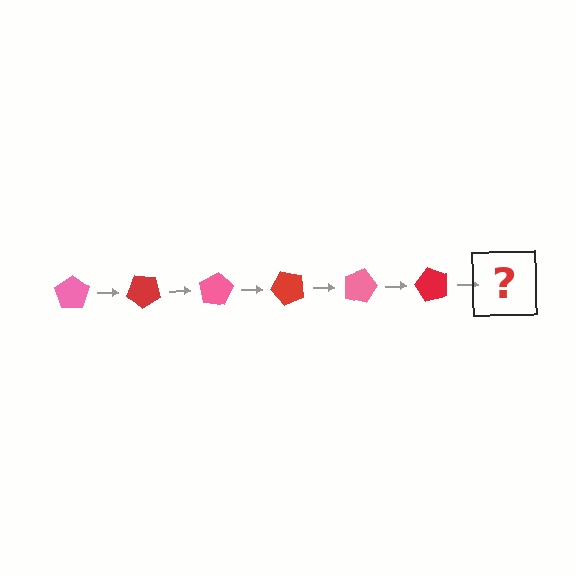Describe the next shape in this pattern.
It should be a pink pentagon, rotated 240 degrees from the start.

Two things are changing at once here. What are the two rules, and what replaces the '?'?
The two rules are that it rotates 40 degrees each step and the color cycles through pink and red. The '?' should be a pink pentagon, rotated 240 degrees from the start.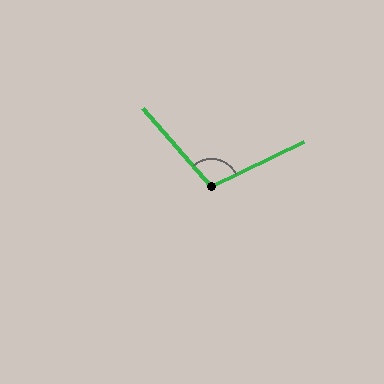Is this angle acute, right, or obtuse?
It is obtuse.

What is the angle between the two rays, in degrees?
Approximately 105 degrees.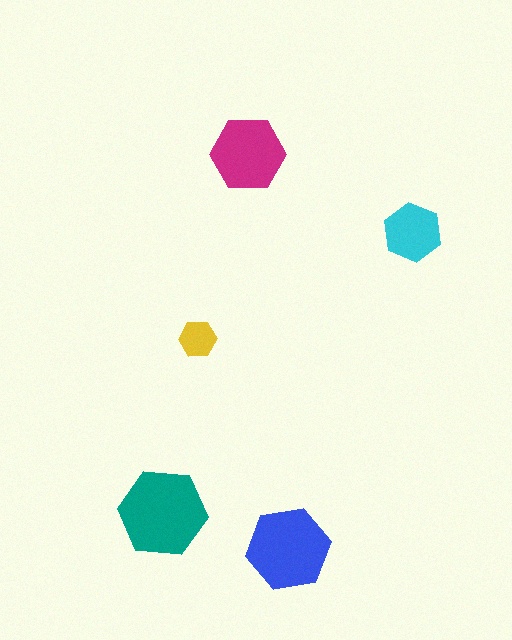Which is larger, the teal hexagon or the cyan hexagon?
The teal one.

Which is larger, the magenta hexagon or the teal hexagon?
The teal one.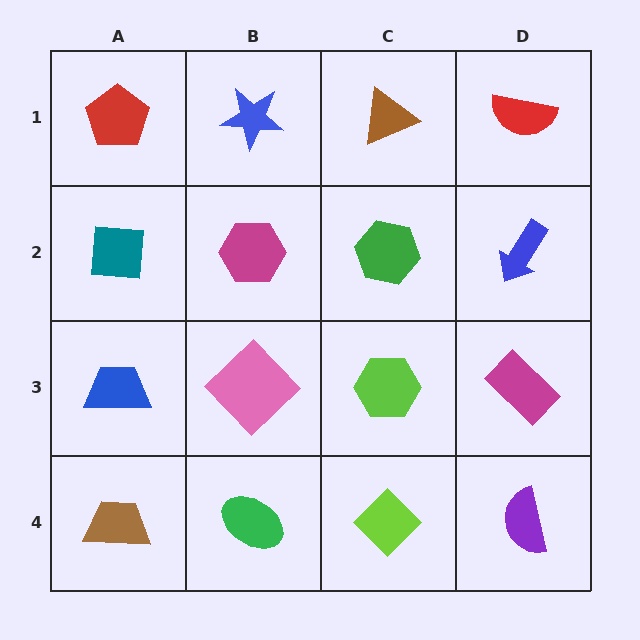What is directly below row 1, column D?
A blue arrow.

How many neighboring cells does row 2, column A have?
3.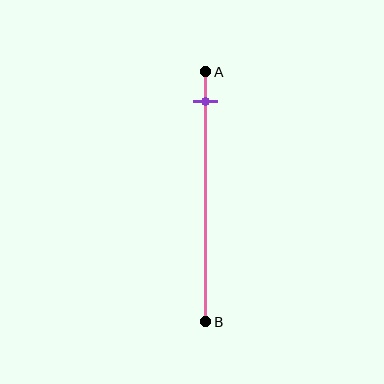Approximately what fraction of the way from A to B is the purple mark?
The purple mark is approximately 10% of the way from A to B.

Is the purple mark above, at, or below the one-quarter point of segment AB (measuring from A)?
The purple mark is above the one-quarter point of segment AB.